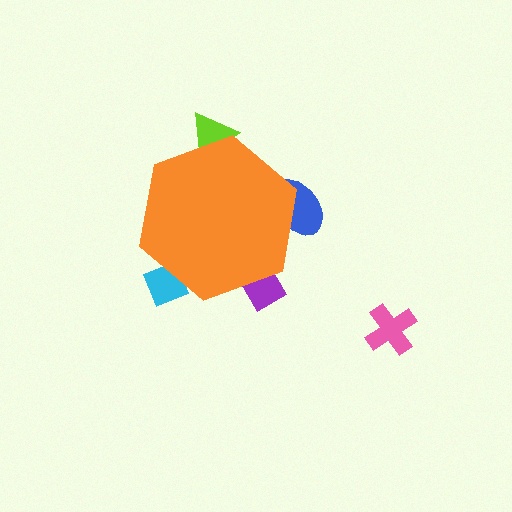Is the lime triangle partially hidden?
Yes, the lime triangle is partially hidden behind the orange hexagon.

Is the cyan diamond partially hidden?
Yes, the cyan diamond is partially hidden behind the orange hexagon.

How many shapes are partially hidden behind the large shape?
4 shapes are partially hidden.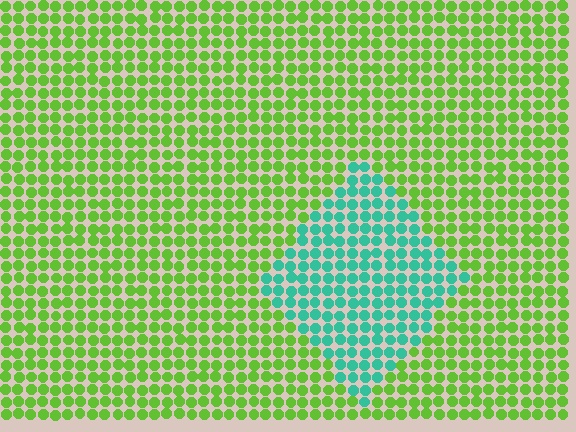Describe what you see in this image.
The image is filled with small lime elements in a uniform arrangement. A diamond-shaped region is visible where the elements are tinted to a slightly different hue, forming a subtle color boundary.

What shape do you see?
I see a diamond.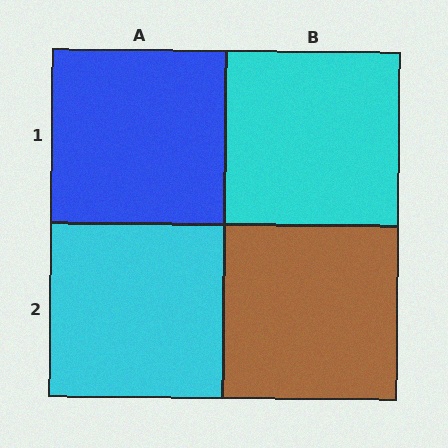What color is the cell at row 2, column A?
Cyan.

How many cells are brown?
1 cell is brown.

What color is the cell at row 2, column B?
Brown.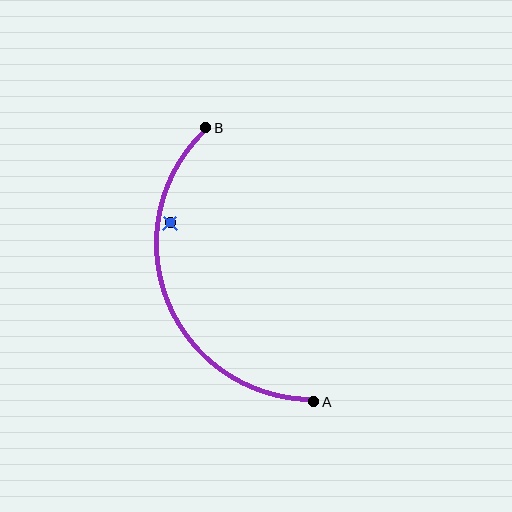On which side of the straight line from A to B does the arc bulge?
The arc bulges to the left of the straight line connecting A and B.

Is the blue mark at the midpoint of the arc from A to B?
No — the blue mark does not lie on the arc at all. It sits slightly inside the curve.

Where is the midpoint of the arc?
The arc midpoint is the point on the curve farthest from the straight line joining A and B. It sits to the left of that line.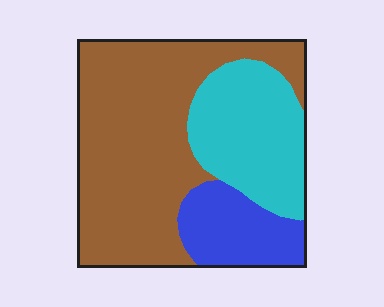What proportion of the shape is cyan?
Cyan covers 27% of the shape.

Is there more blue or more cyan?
Cyan.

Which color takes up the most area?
Brown, at roughly 55%.